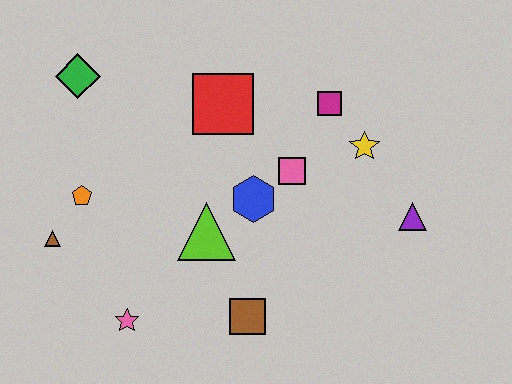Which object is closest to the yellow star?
The magenta square is closest to the yellow star.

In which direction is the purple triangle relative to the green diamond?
The purple triangle is to the right of the green diamond.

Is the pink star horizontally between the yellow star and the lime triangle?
No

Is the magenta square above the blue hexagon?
Yes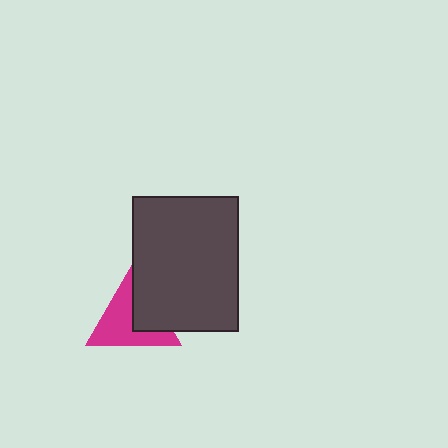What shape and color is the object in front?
The object in front is a dark gray rectangle.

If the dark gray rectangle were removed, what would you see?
You would see the complete magenta triangle.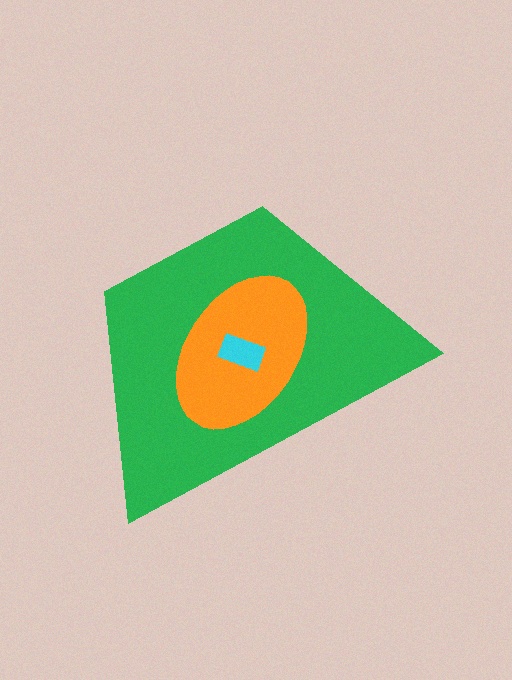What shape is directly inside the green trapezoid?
The orange ellipse.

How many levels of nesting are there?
3.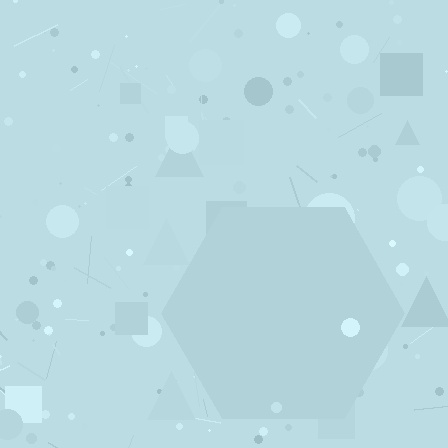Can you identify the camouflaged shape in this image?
The camouflaged shape is a hexagon.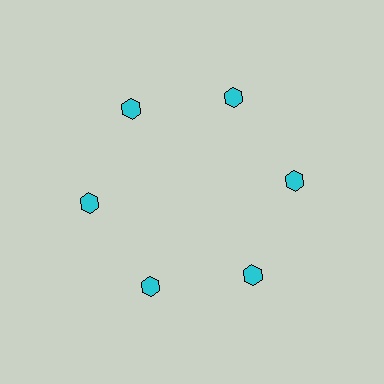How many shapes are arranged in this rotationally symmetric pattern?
There are 6 shapes, arranged in 6 groups of 1.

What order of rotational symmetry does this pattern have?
This pattern has 6-fold rotational symmetry.